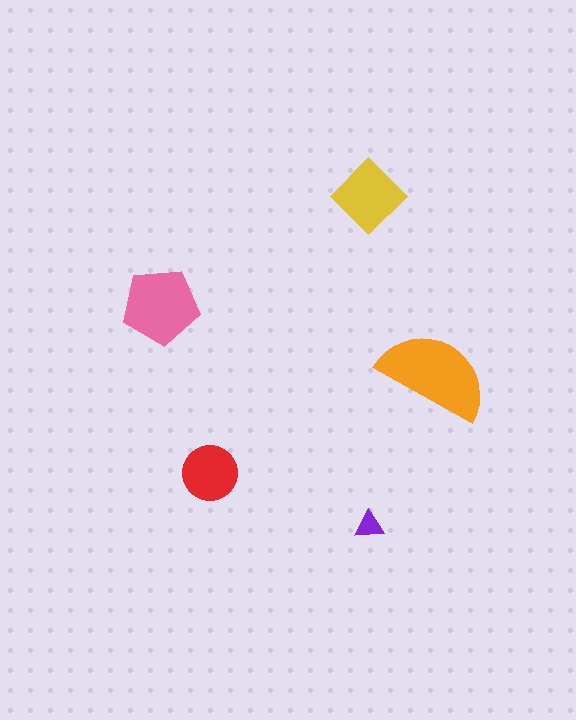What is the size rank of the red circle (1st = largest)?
4th.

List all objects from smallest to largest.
The purple triangle, the red circle, the yellow diamond, the pink pentagon, the orange semicircle.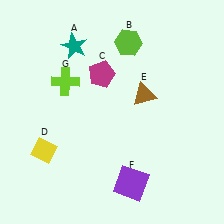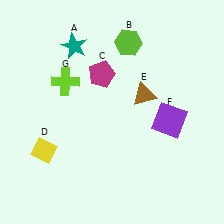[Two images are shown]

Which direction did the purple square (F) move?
The purple square (F) moved up.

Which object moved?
The purple square (F) moved up.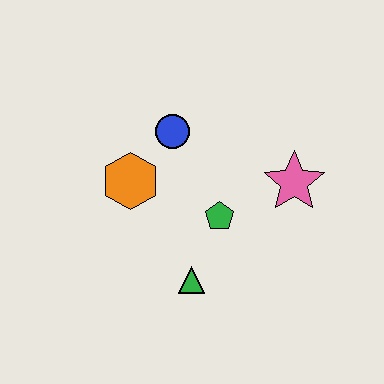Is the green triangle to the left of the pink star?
Yes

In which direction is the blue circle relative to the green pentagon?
The blue circle is above the green pentagon.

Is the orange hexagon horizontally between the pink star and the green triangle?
No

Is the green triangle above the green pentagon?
No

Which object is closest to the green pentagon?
The green triangle is closest to the green pentagon.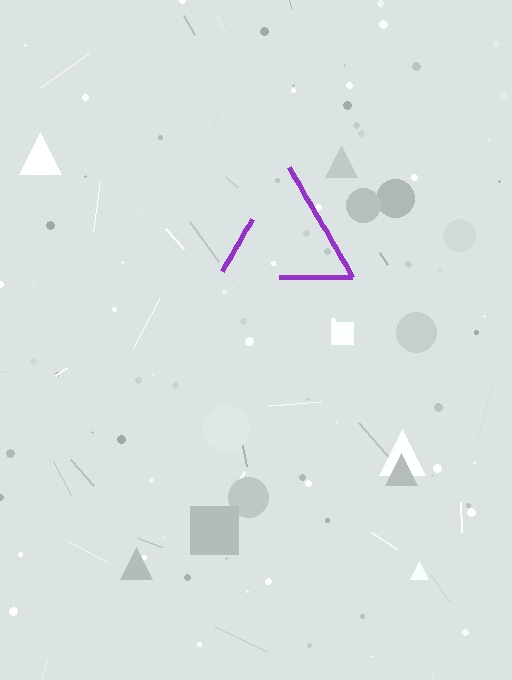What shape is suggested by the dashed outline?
The dashed outline suggests a triangle.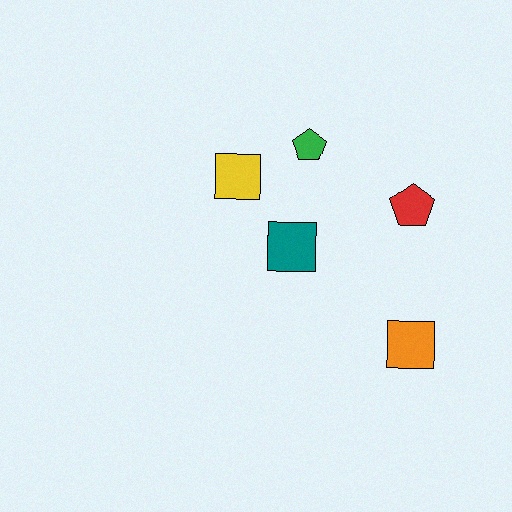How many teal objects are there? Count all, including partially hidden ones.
There is 1 teal object.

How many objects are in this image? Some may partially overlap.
There are 5 objects.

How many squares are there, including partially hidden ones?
There are 3 squares.